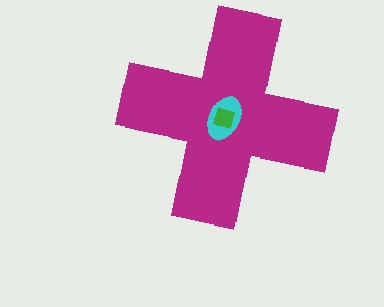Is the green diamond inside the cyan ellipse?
Yes.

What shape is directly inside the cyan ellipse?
The green diamond.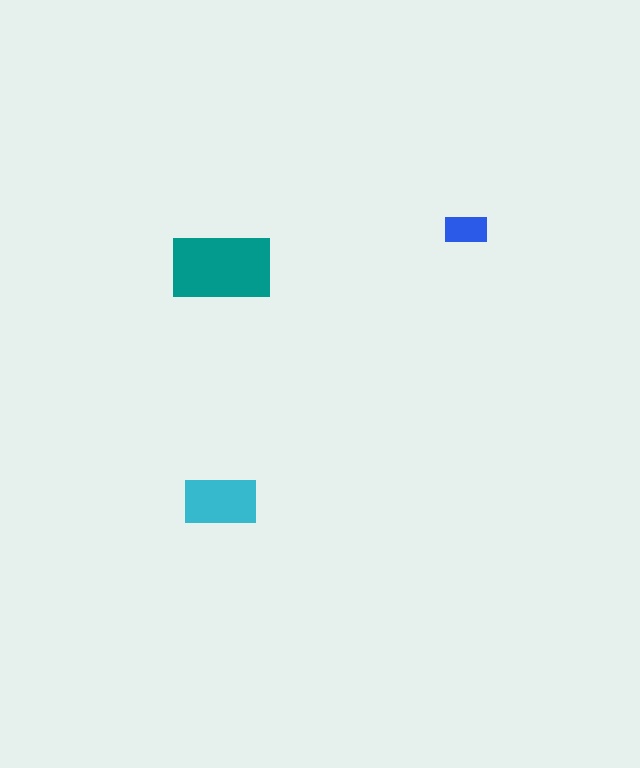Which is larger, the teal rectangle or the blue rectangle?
The teal one.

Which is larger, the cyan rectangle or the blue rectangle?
The cyan one.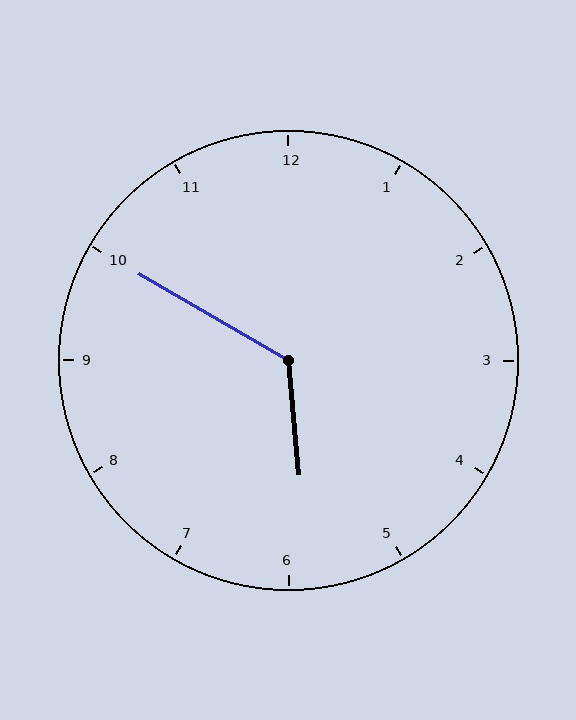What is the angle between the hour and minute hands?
Approximately 125 degrees.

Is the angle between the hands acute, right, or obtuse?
It is obtuse.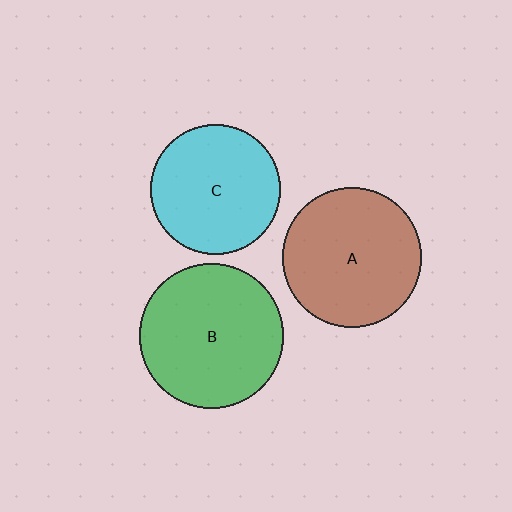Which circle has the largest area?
Circle B (green).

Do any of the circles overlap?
No, none of the circles overlap.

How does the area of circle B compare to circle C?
Approximately 1.2 times.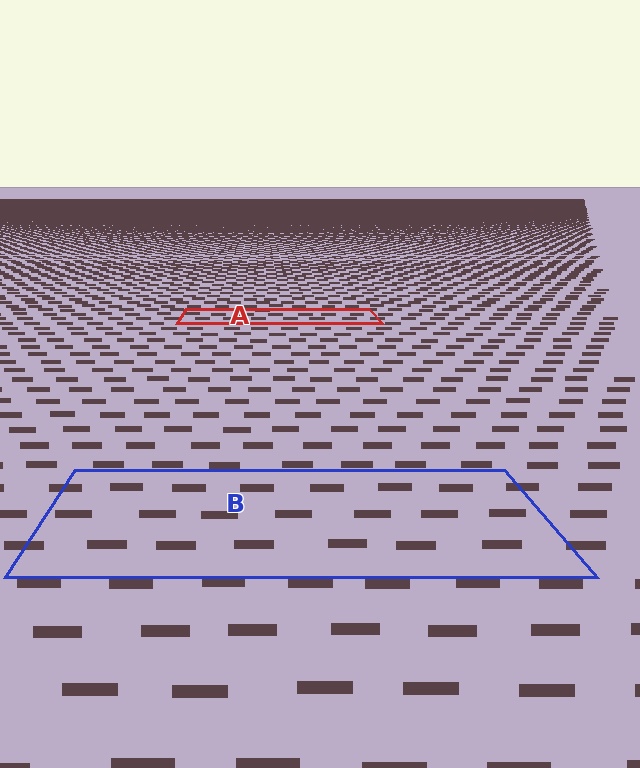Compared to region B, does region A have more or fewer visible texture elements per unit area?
Region A has more texture elements per unit area — they are packed more densely because it is farther away.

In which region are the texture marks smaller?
The texture marks are smaller in region A, because it is farther away.